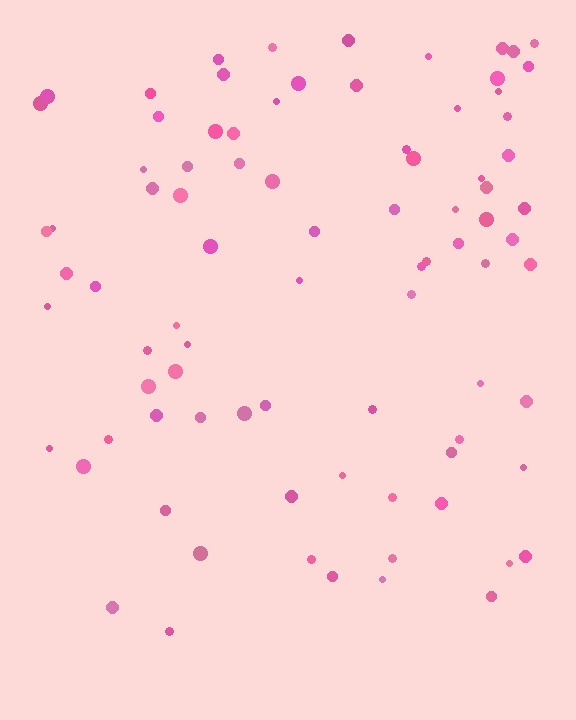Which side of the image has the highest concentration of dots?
The top.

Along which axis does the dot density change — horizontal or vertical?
Vertical.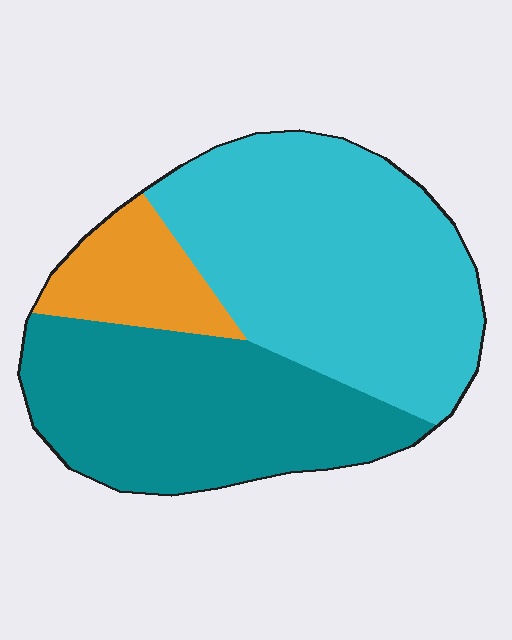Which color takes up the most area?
Cyan, at roughly 50%.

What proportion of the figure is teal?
Teal takes up about three eighths (3/8) of the figure.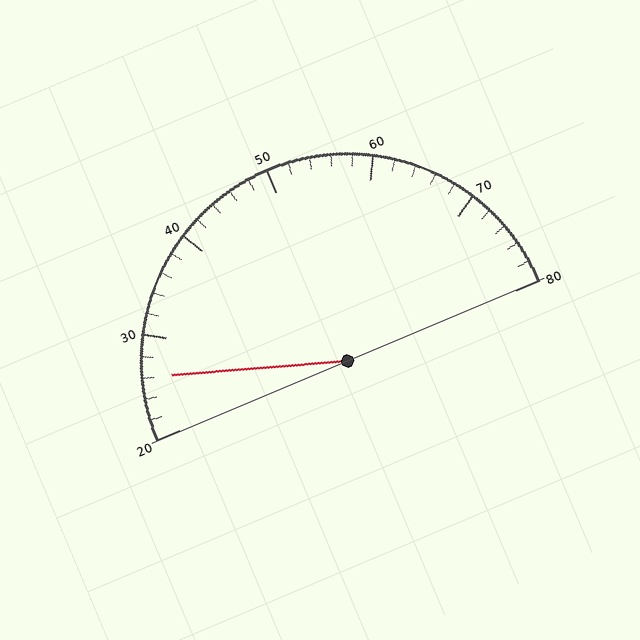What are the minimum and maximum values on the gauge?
The gauge ranges from 20 to 80.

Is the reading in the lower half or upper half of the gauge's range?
The reading is in the lower half of the range (20 to 80).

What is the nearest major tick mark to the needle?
The nearest major tick mark is 30.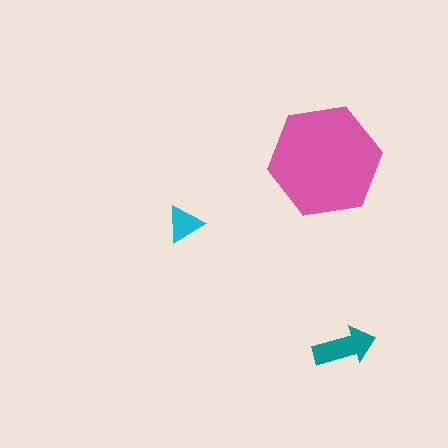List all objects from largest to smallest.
The pink hexagon, the teal arrow, the cyan triangle.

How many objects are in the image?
There are 3 objects in the image.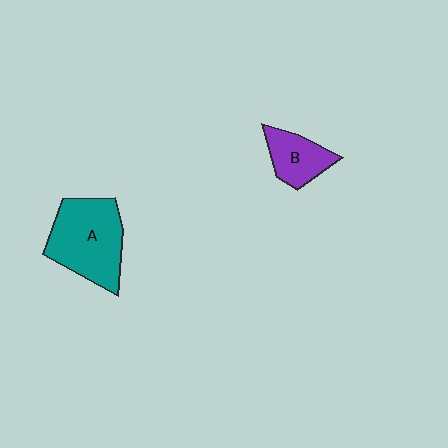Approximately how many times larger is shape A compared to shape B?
Approximately 2.0 times.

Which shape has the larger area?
Shape A (teal).